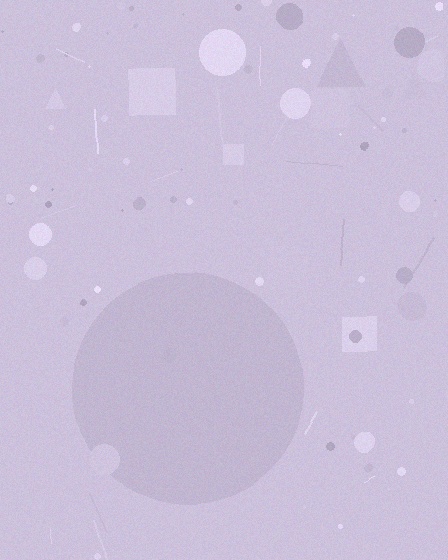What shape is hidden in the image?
A circle is hidden in the image.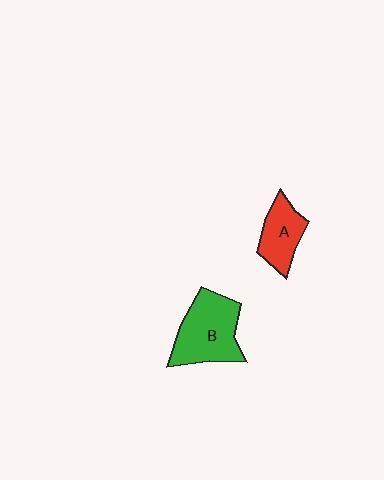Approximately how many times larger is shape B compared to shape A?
Approximately 1.6 times.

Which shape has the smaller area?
Shape A (red).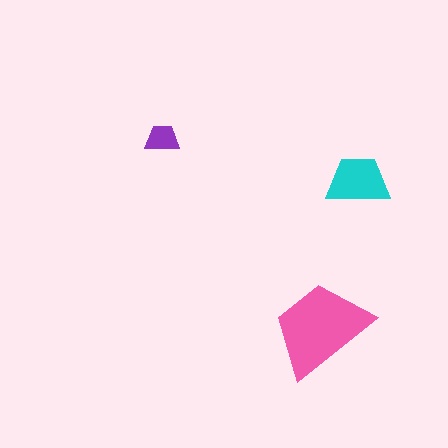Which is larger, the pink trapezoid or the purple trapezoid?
The pink one.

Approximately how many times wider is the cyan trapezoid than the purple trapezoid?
About 2 times wider.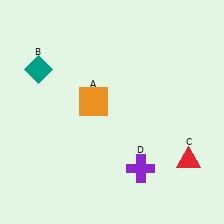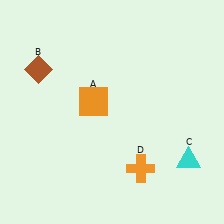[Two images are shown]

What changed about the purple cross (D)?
In Image 1, D is purple. In Image 2, it changed to orange.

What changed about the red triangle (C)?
In Image 1, C is red. In Image 2, it changed to cyan.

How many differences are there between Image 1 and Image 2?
There are 3 differences between the two images.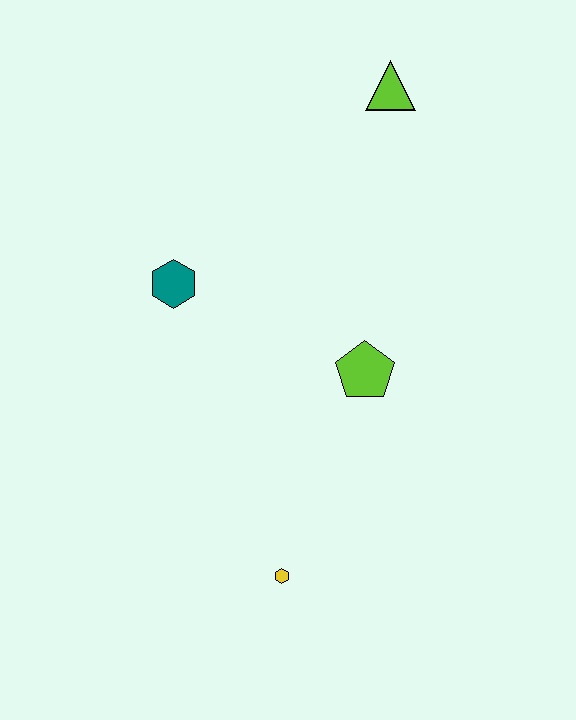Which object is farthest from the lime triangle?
The yellow hexagon is farthest from the lime triangle.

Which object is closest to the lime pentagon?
The teal hexagon is closest to the lime pentagon.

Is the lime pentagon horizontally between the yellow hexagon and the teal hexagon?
No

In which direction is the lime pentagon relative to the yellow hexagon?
The lime pentagon is above the yellow hexagon.